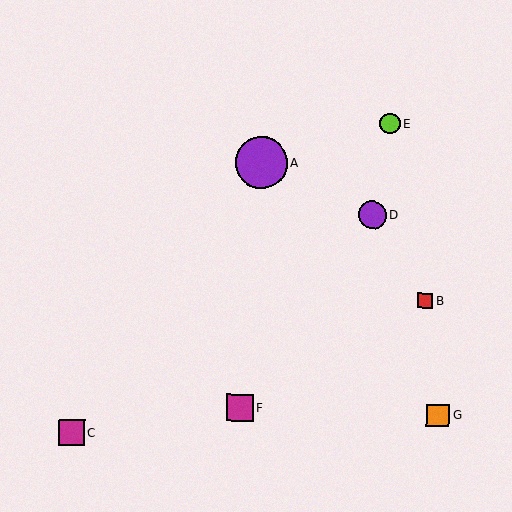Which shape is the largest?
The purple circle (labeled A) is the largest.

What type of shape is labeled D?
Shape D is a purple circle.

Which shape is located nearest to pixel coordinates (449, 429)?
The orange square (labeled G) at (438, 415) is nearest to that location.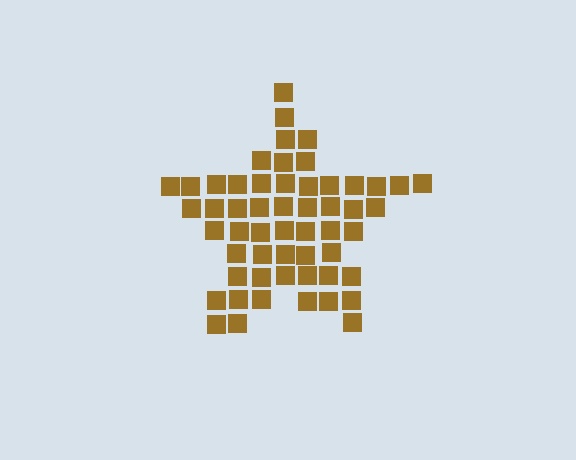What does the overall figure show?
The overall figure shows a star.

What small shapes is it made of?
It is made of small squares.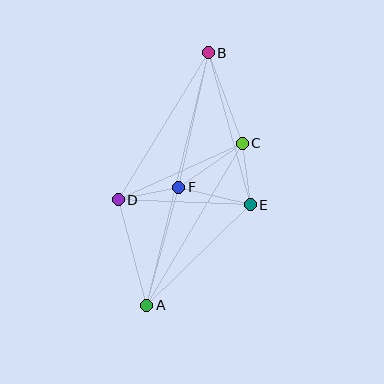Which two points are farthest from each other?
Points A and B are farthest from each other.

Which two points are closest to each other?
Points D and F are closest to each other.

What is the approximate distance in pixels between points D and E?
The distance between D and E is approximately 132 pixels.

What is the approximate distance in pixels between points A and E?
The distance between A and E is approximately 144 pixels.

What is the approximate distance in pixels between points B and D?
The distance between B and D is approximately 172 pixels.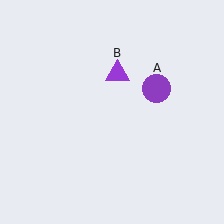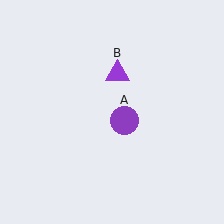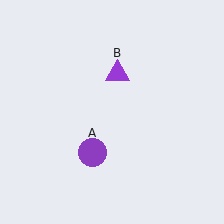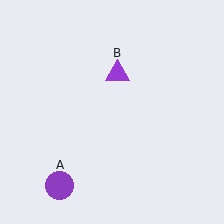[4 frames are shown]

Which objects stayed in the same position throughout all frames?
Purple triangle (object B) remained stationary.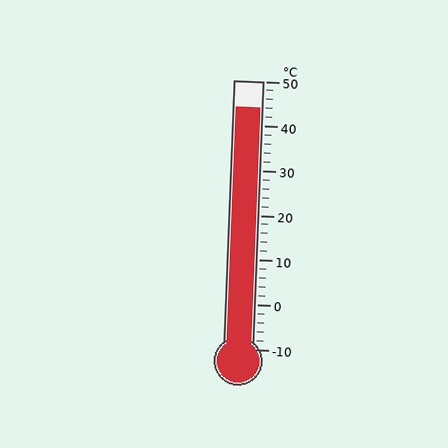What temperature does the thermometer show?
The thermometer shows approximately 44°C.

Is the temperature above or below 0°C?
The temperature is above 0°C.